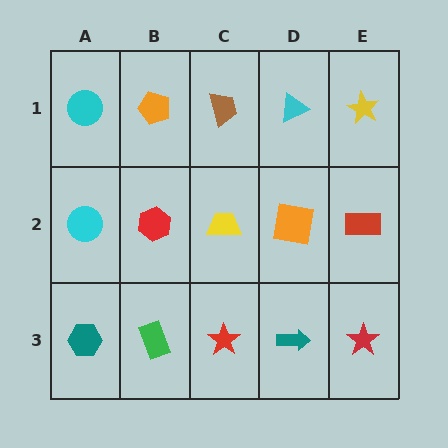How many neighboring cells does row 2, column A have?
3.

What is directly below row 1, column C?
A yellow trapezoid.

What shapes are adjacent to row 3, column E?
A red rectangle (row 2, column E), a teal arrow (row 3, column D).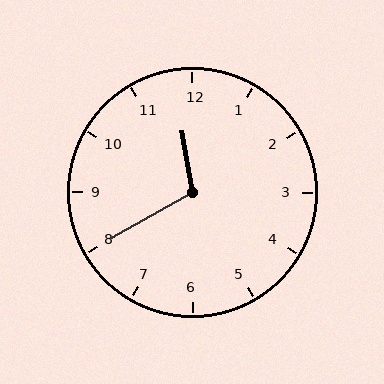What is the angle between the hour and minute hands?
Approximately 110 degrees.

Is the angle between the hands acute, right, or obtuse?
It is obtuse.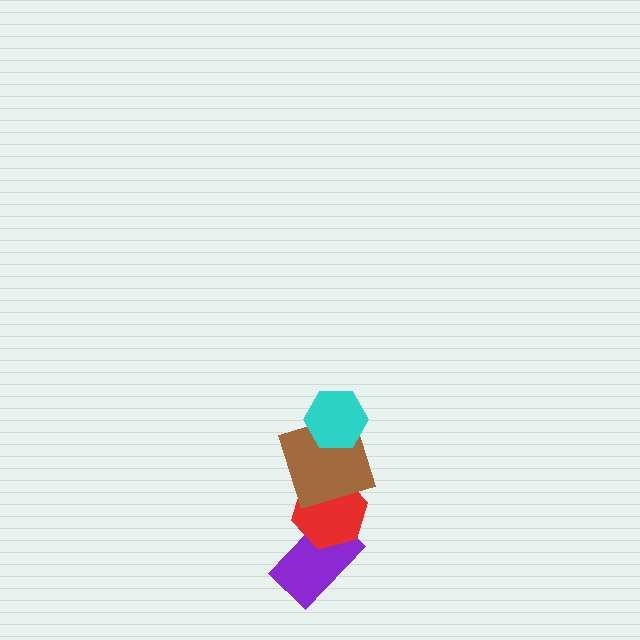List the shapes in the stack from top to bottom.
From top to bottom: the cyan hexagon, the brown square, the red hexagon, the purple rectangle.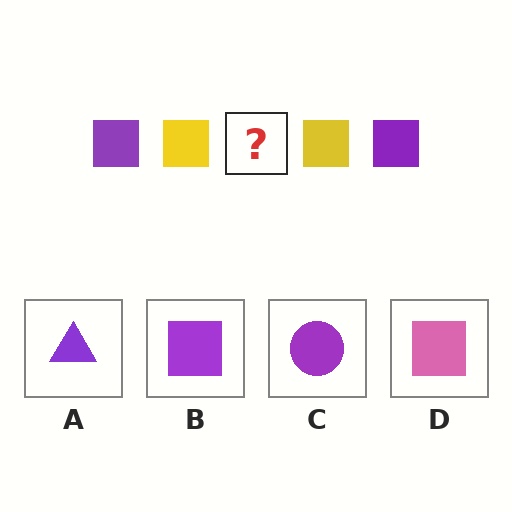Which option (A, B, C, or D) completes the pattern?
B.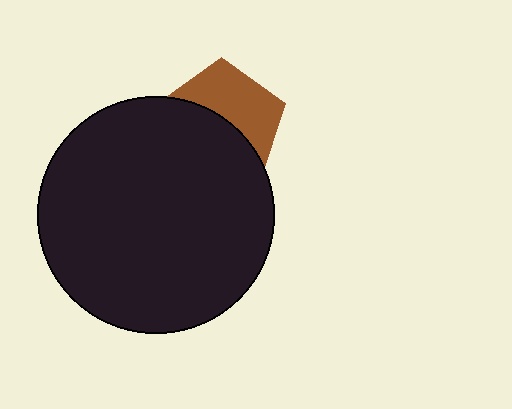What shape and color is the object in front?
The object in front is a black circle.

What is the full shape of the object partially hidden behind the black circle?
The partially hidden object is a brown pentagon.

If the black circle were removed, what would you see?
You would see the complete brown pentagon.